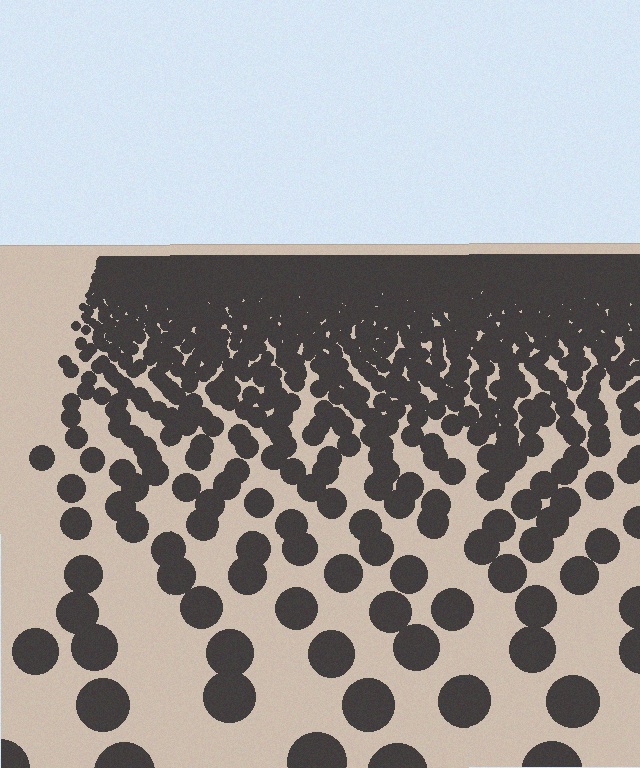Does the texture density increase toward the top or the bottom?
Density increases toward the top.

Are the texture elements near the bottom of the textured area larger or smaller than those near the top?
Larger. Near the bottom, elements are closer to the viewer and appear at a bigger on-screen size.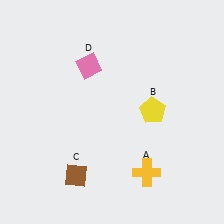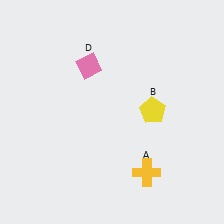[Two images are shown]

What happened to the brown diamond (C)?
The brown diamond (C) was removed in Image 2. It was in the bottom-left area of Image 1.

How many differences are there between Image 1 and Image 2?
There is 1 difference between the two images.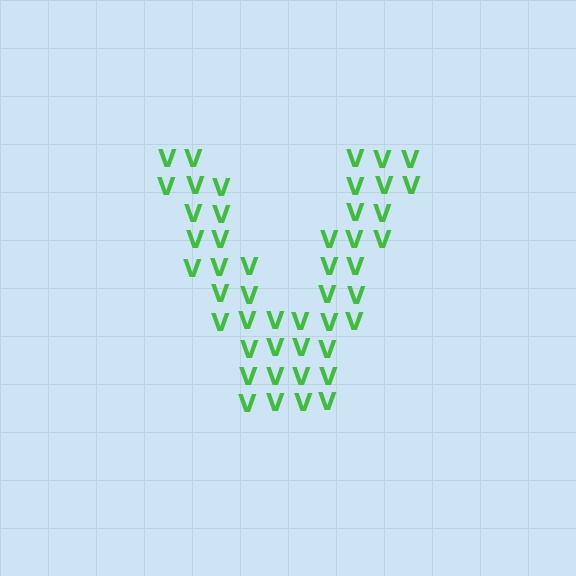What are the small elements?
The small elements are letter V's.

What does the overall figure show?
The overall figure shows the letter V.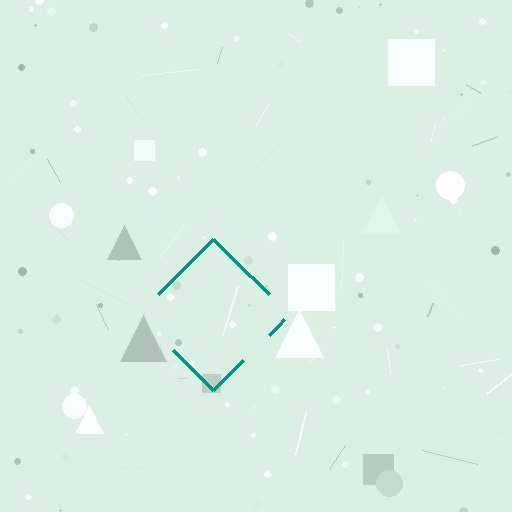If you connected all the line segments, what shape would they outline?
They would outline a diamond.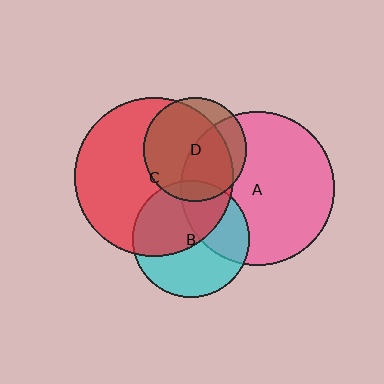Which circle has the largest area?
Circle C (red).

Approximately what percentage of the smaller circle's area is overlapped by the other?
Approximately 80%.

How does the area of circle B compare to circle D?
Approximately 1.3 times.